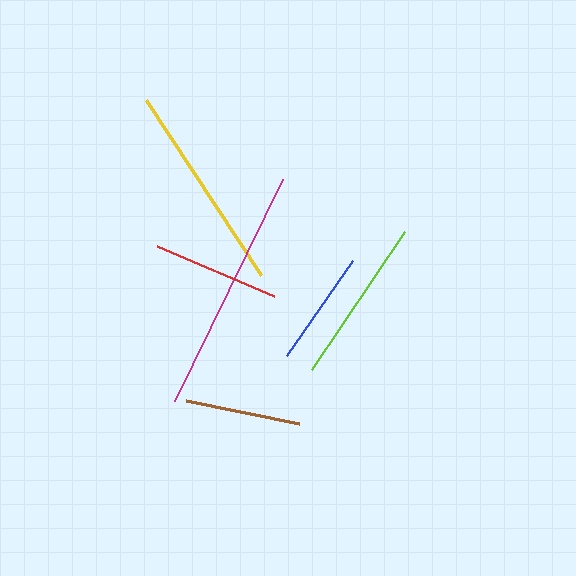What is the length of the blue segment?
The blue segment is approximately 116 pixels long.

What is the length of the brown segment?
The brown segment is approximately 116 pixels long.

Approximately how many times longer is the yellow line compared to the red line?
The yellow line is approximately 1.7 times the length of the red line.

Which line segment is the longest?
The magenta line is the longest at approximately 246 pixels.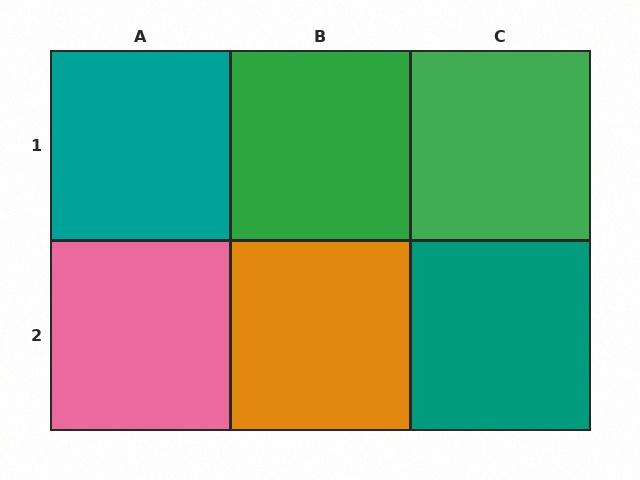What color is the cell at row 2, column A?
Pink.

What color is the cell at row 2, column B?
Orange.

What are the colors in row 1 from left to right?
Teal, green, green.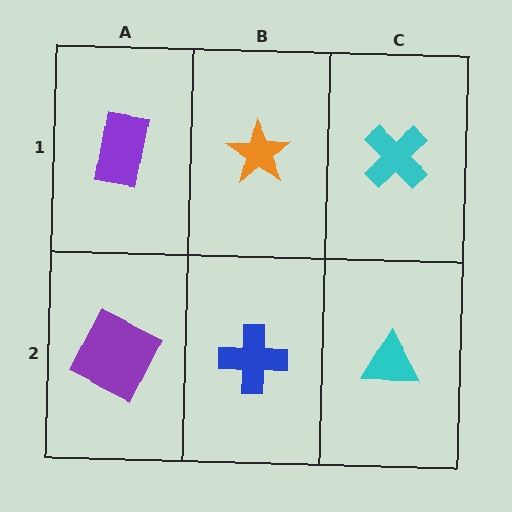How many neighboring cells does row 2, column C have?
2.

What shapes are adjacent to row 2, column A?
A purple rectangle (row 1, column A), a blue cross (row 2, column B).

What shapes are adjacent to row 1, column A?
A purple square (row 2, column A), an orange star (row 1, column B).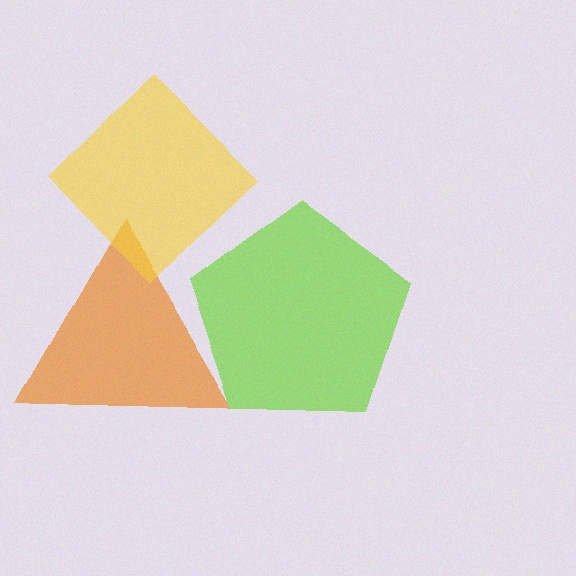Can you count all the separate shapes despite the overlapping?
Yes, there are 3 separate shapes.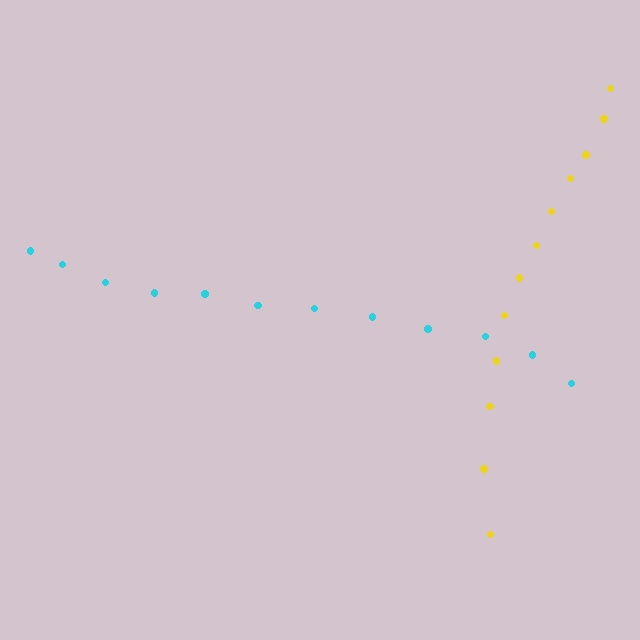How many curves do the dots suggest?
There are 2 distinct paths.